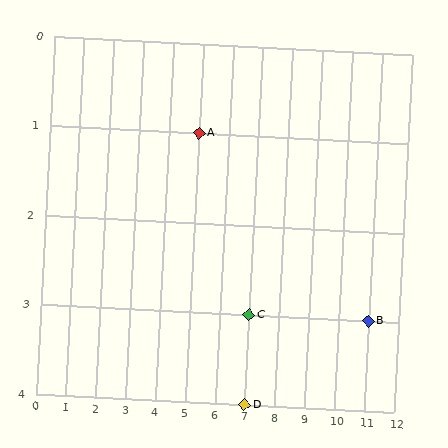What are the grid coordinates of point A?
Point A is at grid coordinates (5, 1).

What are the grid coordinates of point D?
Point D is at grid coordinates (7, 4).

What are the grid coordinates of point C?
Point C is at grid coordinates (7, 3).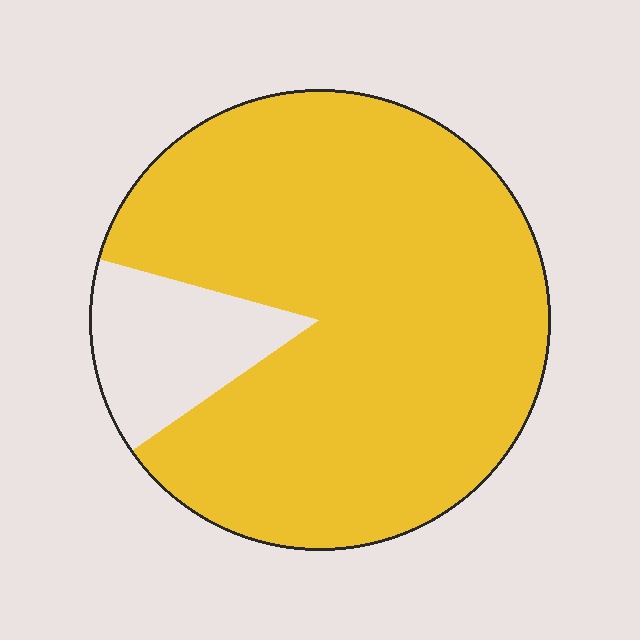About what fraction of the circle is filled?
About seven eighths (7/8).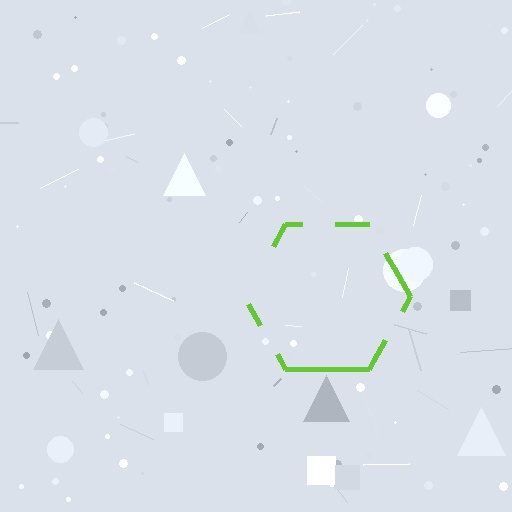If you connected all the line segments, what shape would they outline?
They would outline a hexagon.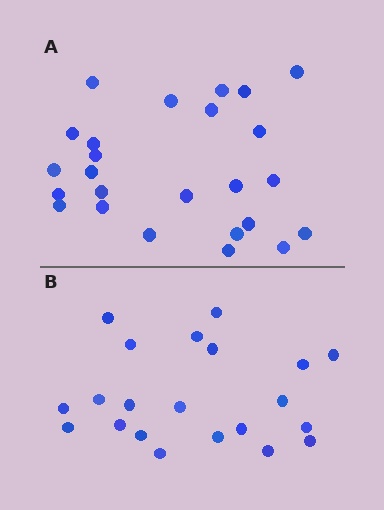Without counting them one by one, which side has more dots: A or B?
Region A (the top region) has more dots.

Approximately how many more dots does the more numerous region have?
Region A has about 4 more dots than region B.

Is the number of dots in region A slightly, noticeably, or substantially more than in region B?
Region A has only slightly more — the two regions are fairly close. The ratio is roughly 1.2 to 1.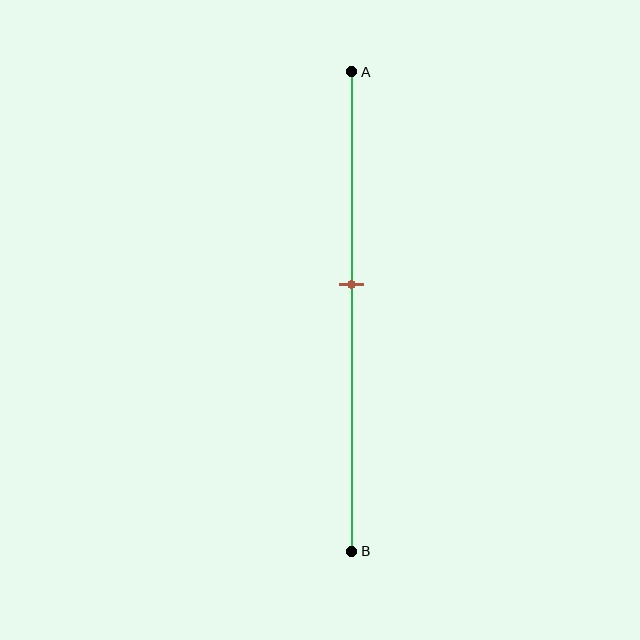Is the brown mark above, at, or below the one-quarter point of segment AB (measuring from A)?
The brown mark is below the one-quarter point of segment AB.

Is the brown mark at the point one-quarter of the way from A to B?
No, the mark is at about 45% from A, not at the 25% one-quarter point.